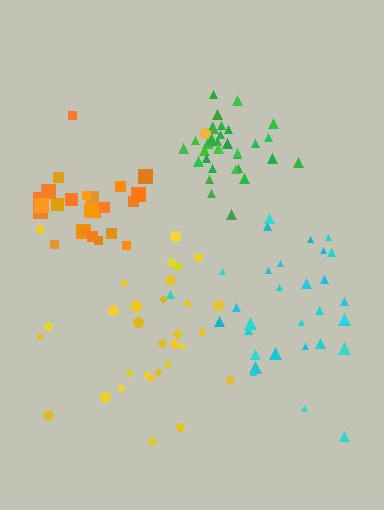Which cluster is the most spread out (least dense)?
Cyan.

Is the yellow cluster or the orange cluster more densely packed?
Orange.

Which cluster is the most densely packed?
Green.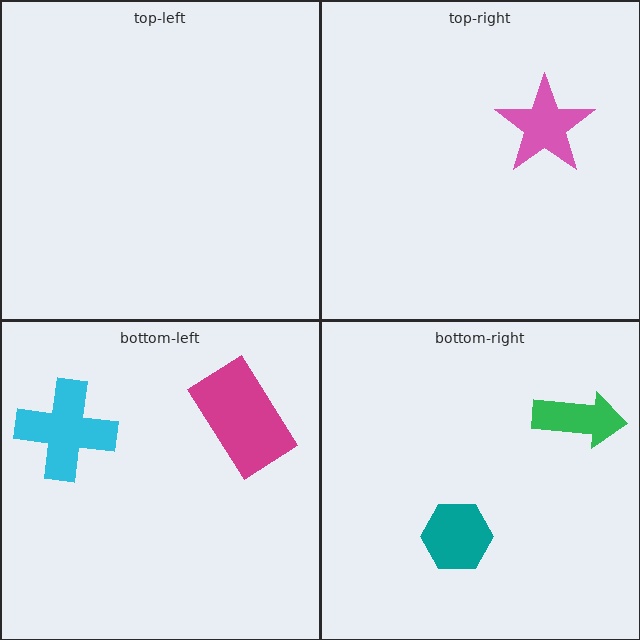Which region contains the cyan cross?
The bottom-left region.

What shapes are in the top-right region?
The pink star.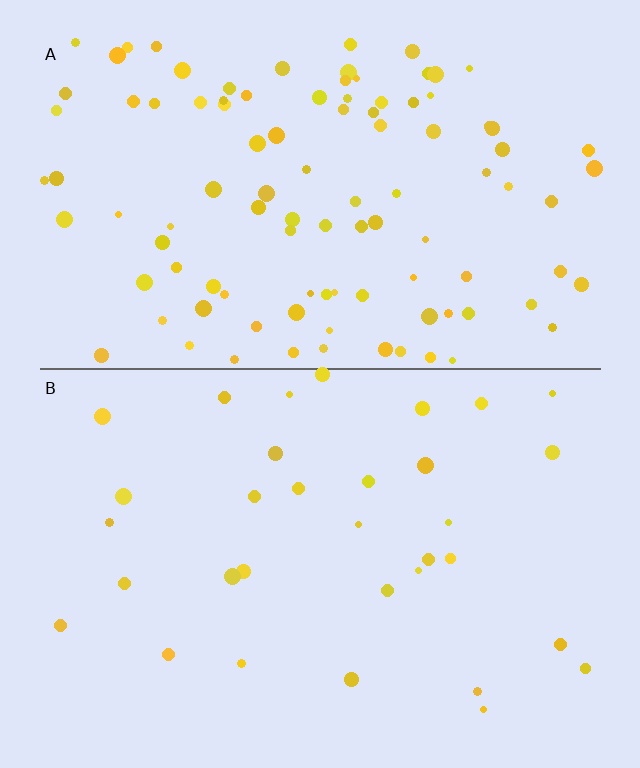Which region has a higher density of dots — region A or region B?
A (the top).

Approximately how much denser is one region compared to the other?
Approximately 3.1× — region A over region B.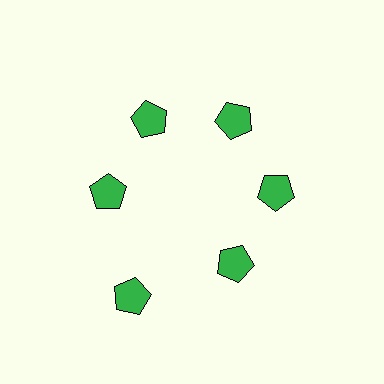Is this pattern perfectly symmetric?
No. The 6 green pentagons are arranged in a ring, but one element near the 7 o'clock position is pushed outward from the center, breaking the 6-fold rotational symmetry.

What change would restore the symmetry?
The symmetry would be restored by moving it inward, back onto the ring so that all 6 pentagons sit at equal angles and equal distance from the center.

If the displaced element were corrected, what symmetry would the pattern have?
It would have 6-fold rotational symmetry — the pattern would map onto itself every 60 degrees.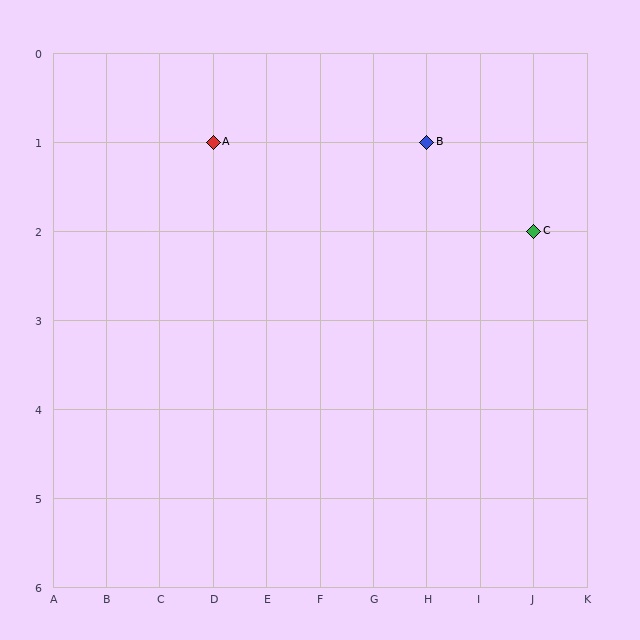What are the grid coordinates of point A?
Point A is at grid coordinates (D, 1).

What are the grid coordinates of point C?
Point C is at grid coordinates (J, 2).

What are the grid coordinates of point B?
Point B is at grid coordinates (H, 1).